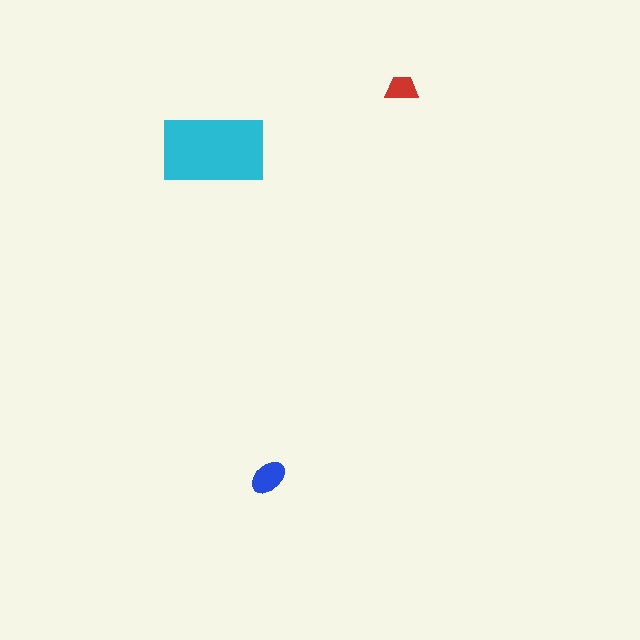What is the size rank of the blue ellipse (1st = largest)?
2nd.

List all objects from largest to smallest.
The cyan rectangle, the blue ellipse, the red trapezoid.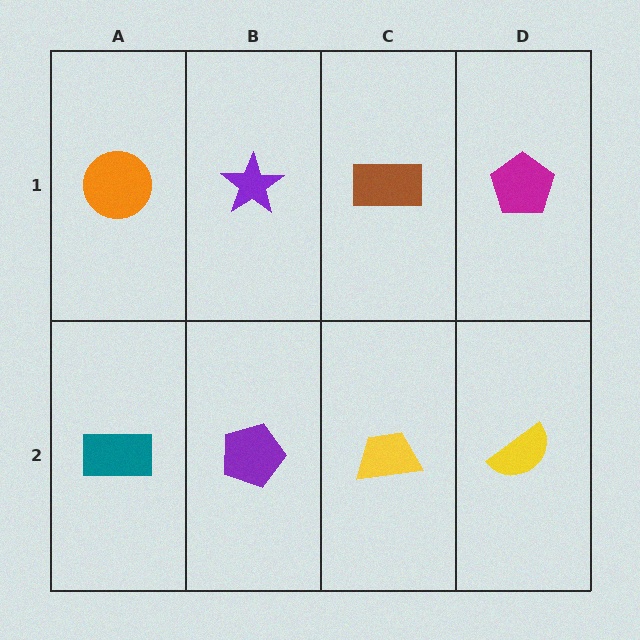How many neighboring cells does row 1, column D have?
2.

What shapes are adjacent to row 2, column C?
A brown rectangle (row 1, column C), a purple pentagon (row 2, column B), a yellow semicircle (row 2, column D).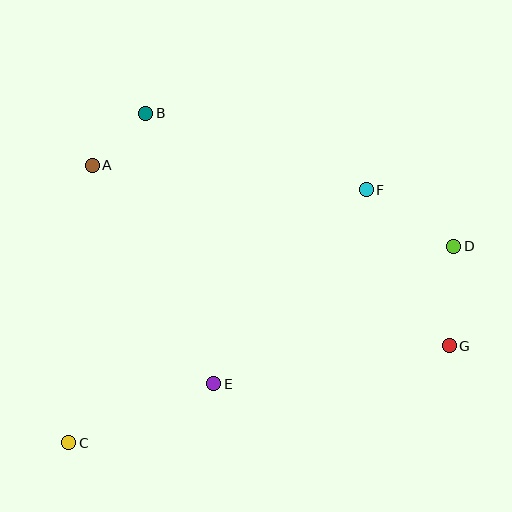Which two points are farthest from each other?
Points C and D are farthest from each other.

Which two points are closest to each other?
Points A and B are closest to each other.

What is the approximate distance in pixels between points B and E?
The distance between B and E is approximately 279 pixels.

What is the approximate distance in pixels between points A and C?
The distance between A and C is approximately 279 pixels.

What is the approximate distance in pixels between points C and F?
The distance between C and F is approximately 390 pixels.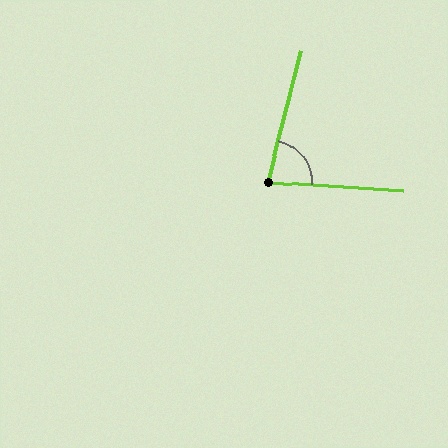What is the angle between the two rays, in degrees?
Approximately 79 degrees.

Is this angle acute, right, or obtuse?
It is acute.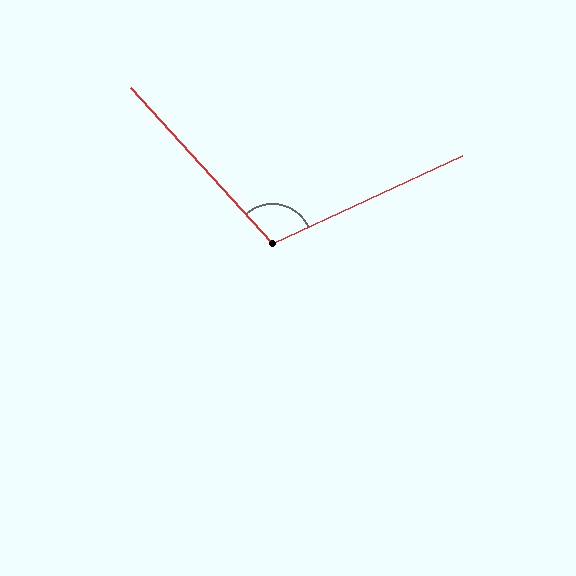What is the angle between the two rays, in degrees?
Approximately 107 degrees.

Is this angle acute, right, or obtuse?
It is obtuse.